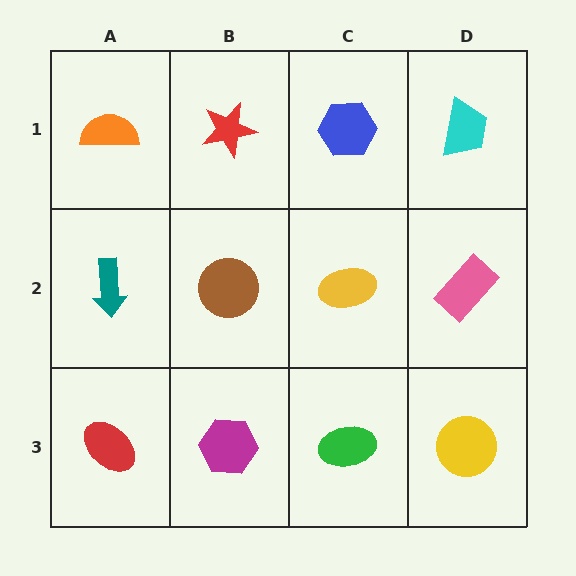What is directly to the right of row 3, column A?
A magenta hexagon.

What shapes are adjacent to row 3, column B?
A brown circle (row 2, column B), a red ellipse (row 3, column A), a green ellipse (row 3, column C).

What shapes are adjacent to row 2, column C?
A blue hexagon (row 1, column C), a green ellipse (row 3, column C), a brown circle (row 2, column B), a pink rectangle (row 2, column D).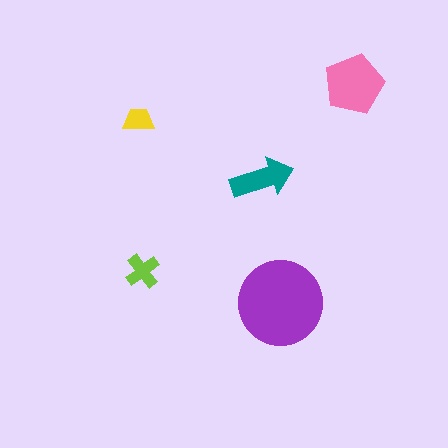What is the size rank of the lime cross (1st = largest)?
4th.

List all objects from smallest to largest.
The yellow trapezoid, the lime cross, the teal arrow, the pink pentagon, the purple circle.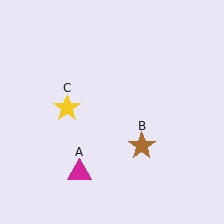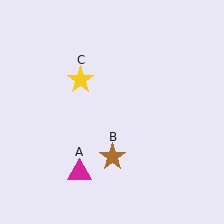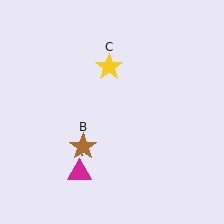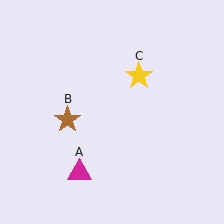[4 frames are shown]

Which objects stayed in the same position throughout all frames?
Magenta triangle (object A) remained stationary.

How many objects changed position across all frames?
2 objects changed position: brown star (object B), yellow star (object C).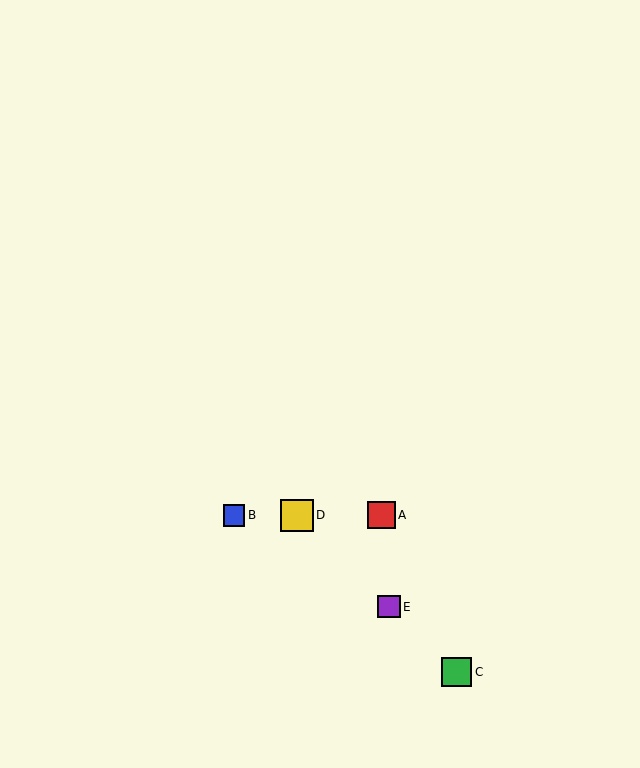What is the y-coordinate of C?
Object C is at y≈672.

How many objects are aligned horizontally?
3 objects (A, B, D) are aligned horizontally.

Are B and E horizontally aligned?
No, B is at y≈515 and E is at y≈607.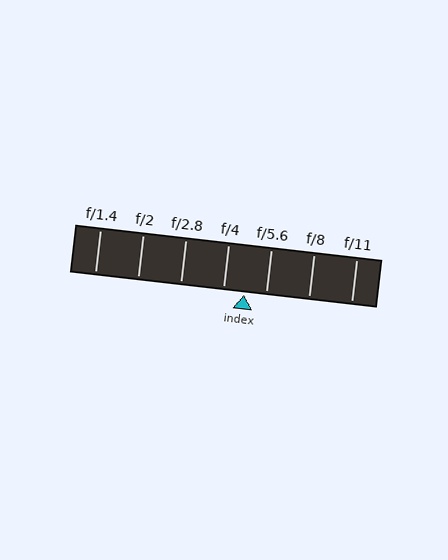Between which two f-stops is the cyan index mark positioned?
The index mark is between f/4 and f/5.6.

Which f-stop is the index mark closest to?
The index mark is closest to f/5.6.